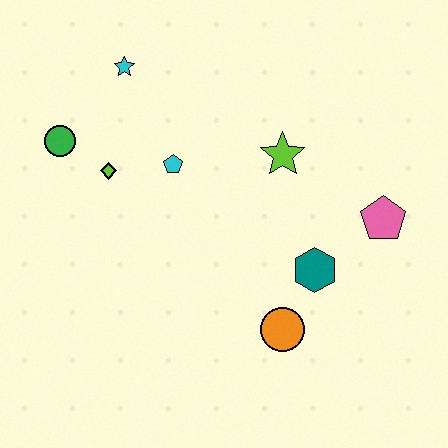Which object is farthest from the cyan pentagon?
The pink pentagon is farthest from the cyan pentagon.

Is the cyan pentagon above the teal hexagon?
Yes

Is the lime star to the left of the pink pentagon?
Yes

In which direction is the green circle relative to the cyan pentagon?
The green circle is to the left of the cyan pentagon.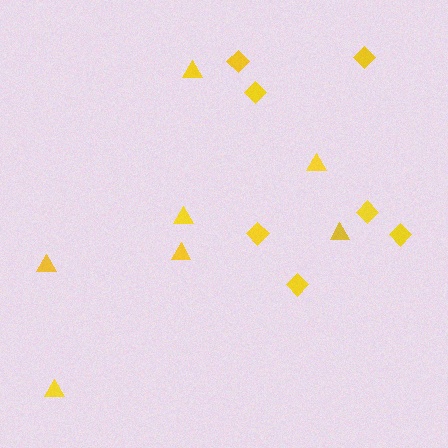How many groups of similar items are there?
There are 2 groups: one group of triangles (7) and one group of diamonds (7).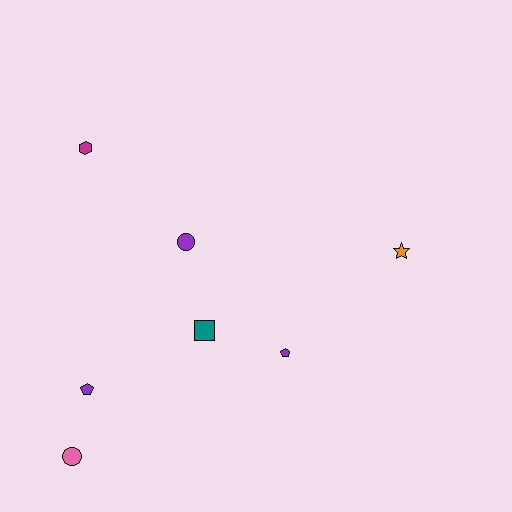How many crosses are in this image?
There are no crosses.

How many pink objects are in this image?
There is 1 pink object.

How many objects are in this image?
There are 7 objects.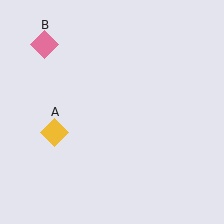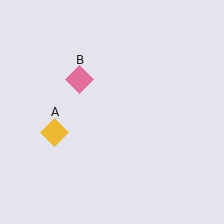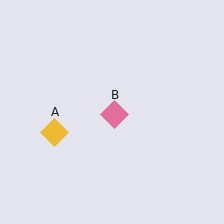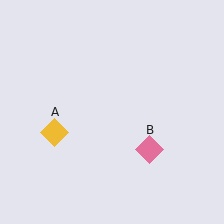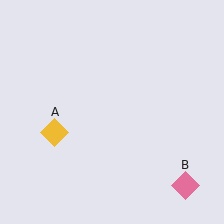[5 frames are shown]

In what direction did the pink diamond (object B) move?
The pink diamond (object B) moved down and to the right.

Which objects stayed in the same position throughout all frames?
Yellow diamond (object A) remained stationary.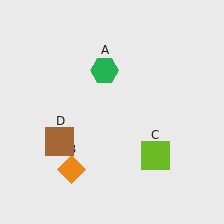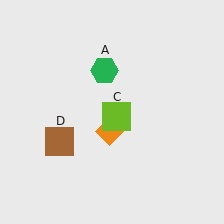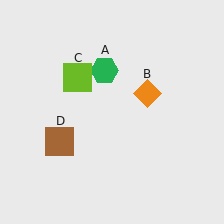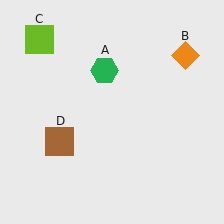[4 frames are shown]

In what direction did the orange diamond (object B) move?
The orange diamond (object B) moved up and to the right.